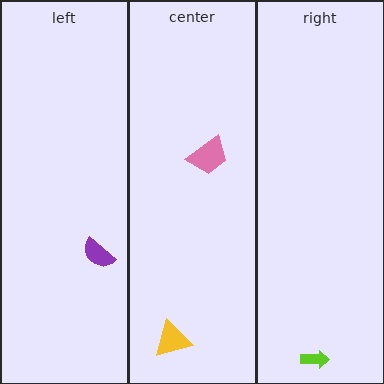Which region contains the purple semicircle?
The left region.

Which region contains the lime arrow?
The right region.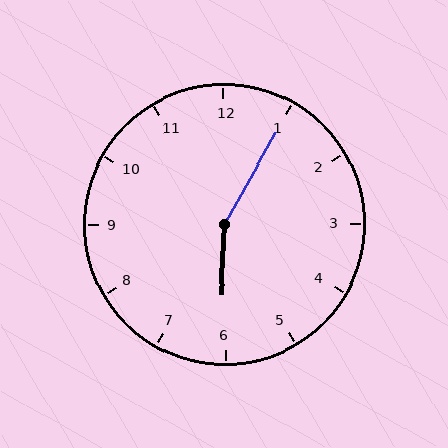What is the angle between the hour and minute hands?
Approximately 152 degrees.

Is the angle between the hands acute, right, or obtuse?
It is obtuse.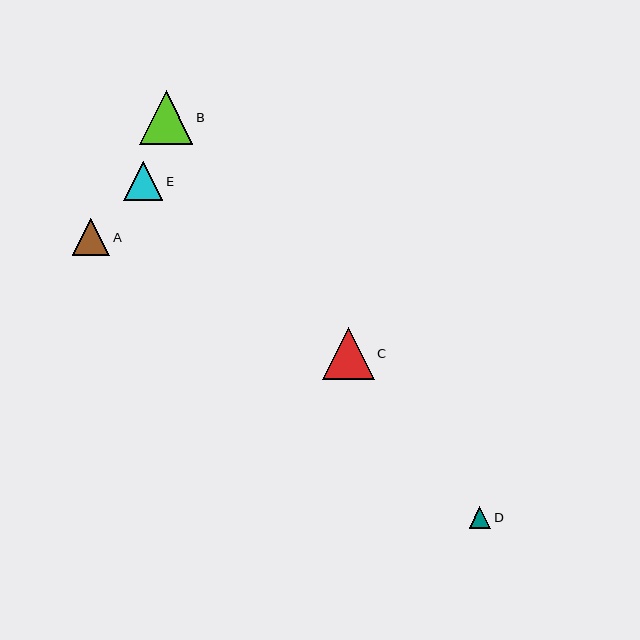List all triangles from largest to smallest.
From largest to smallest: B, C, E, A, D.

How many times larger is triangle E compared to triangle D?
Triangle E is approximately 1.8 times the size of triangle D.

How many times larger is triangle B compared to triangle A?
Triangle B is approximately 1.4 times the size of triangle A.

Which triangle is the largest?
Triangle B is the largest with a size of approximately 53 pixels.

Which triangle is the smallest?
Triangle D is the smallest with a size of approximately 21 pixels.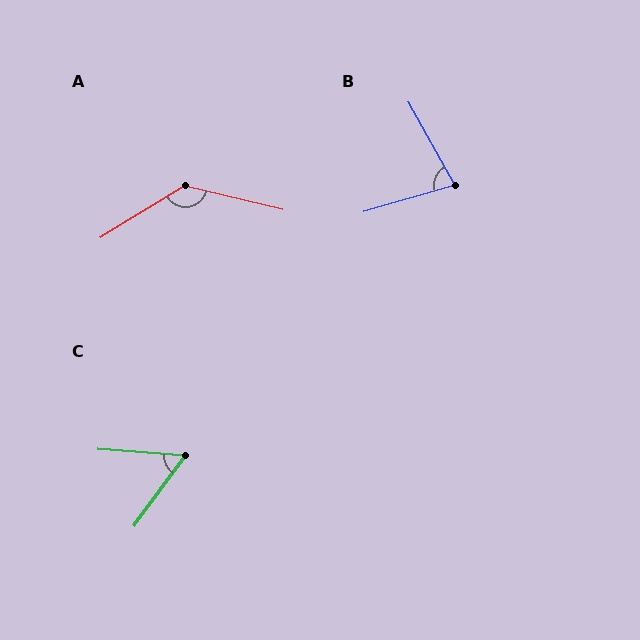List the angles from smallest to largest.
C (58°), B (77°), A (135°).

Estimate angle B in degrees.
Approximately 77 degrees.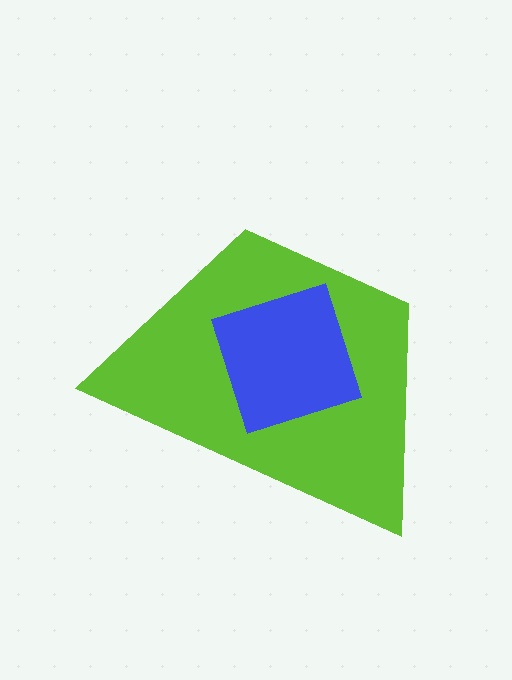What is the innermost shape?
The blue square.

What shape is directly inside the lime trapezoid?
The blue square.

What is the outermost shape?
The lime trapezoid.